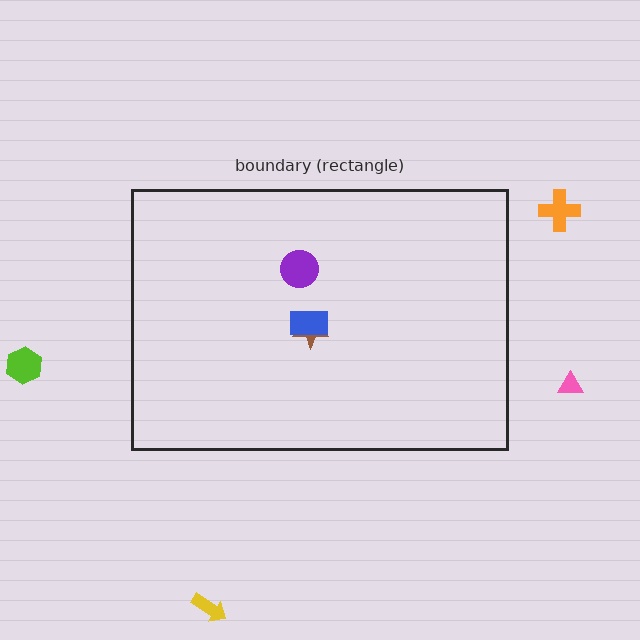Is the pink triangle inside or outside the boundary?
Outside.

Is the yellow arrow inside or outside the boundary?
Outside.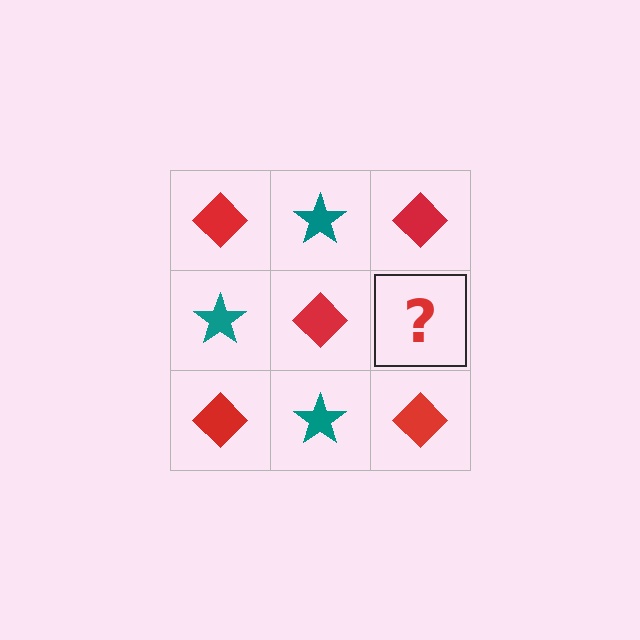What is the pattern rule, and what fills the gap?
The rule is that it alternates red diamond and teal star in a checkerboard pattern. The gap should be filled with a teal star.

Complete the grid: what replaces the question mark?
The question mark should be replaced with a teal star.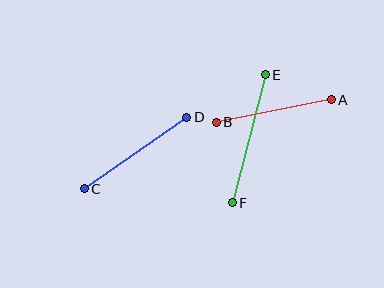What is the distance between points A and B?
The distance is approximately 117 pixels.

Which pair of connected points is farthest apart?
Points E and F are farthest apart.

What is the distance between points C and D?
The distance is approximately 125 pixels.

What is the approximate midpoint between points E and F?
The midpoint is at approximately (249, 139) pixels.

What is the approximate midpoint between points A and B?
The midpoint is at approximately (274, 111) pixels.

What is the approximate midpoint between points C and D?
The midpoint is at approximately (135, 153) pixels.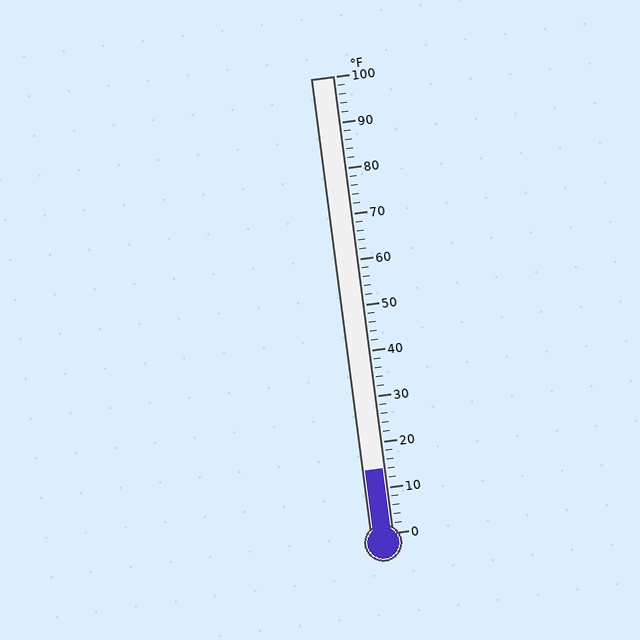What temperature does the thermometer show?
The thermometer shows approximately 14°F.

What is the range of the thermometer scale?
The thermometer scale ranges from 0°F to 100°F.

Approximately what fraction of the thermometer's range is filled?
The thermometer is filled to approximately 15% of its range.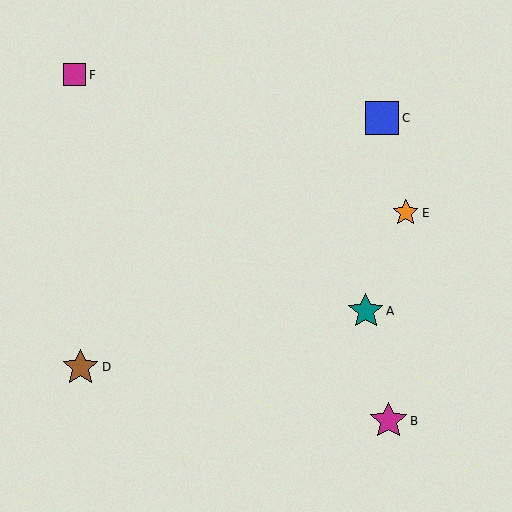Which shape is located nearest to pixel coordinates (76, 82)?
The magenta square (labeled F) at (75, 75) is nearest to that location.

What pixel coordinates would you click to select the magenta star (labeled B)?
Click at (388, 421) to select the magenta star B.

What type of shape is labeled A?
Shape A is a teal star.